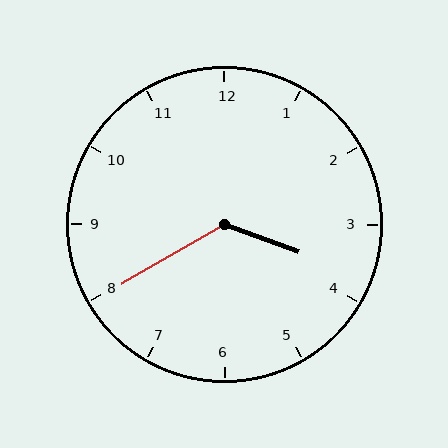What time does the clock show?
3:40.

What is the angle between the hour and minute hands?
Approximately 130 degrees.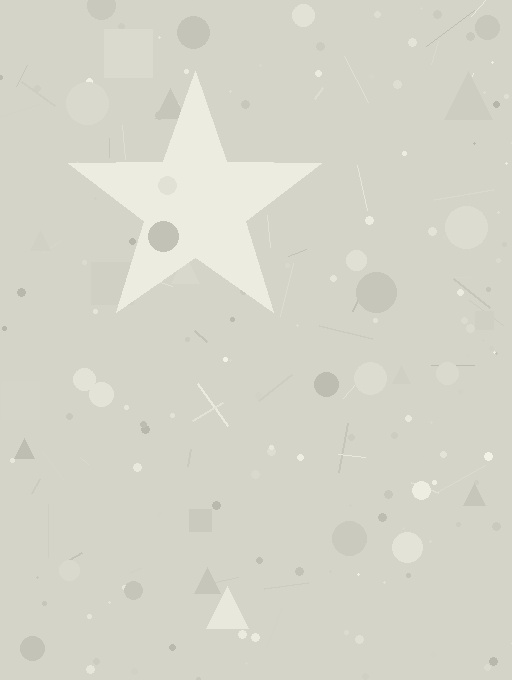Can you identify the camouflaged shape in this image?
The camouflaged shape is a star.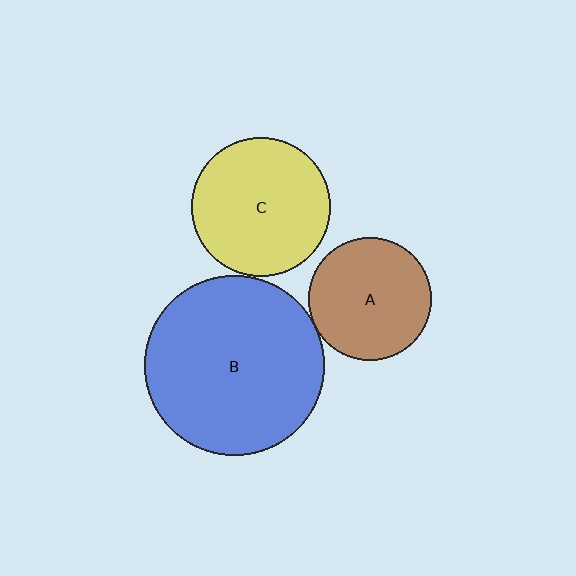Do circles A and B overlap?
Yes.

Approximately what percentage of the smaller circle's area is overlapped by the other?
Approximately 5%.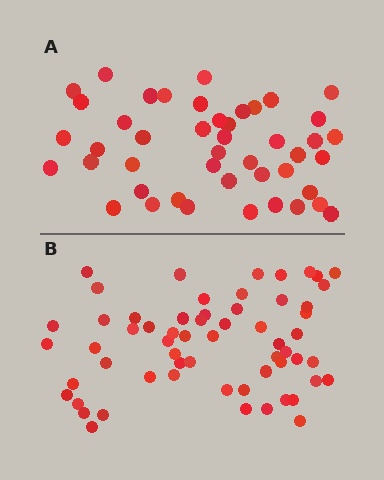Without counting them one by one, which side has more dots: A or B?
Region B (the bottom region) has more dots.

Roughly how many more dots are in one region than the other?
Region B has approximately 15 more dots than region A.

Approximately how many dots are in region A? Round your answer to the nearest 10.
About 40 dots. (The exact count is 45, which rounds to 40.)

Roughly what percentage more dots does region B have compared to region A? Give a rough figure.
About 35% more.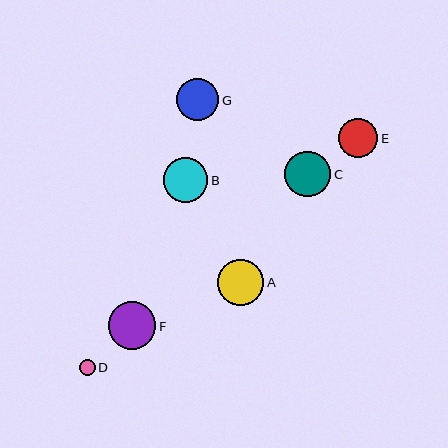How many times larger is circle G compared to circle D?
Circle G is approximately 2.6 times the size of circle D.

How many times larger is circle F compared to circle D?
Circle F is approximately 2.9 times the size of circle D.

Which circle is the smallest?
Circle D is the smallest with a size of approximately 16 pixels.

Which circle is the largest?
Circle F is the largest with a size of approximately 48 pixels.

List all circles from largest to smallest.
From largest to smallest: F, A, C, B, G, E, D.